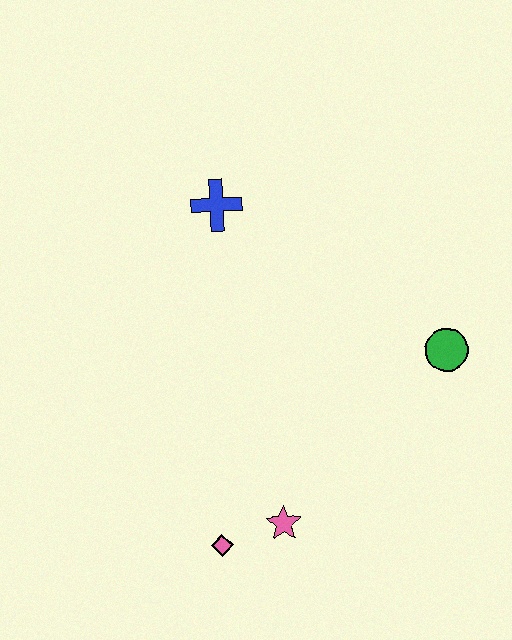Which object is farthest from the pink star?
The blue cross is farthest from the pink star.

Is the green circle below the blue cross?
Yes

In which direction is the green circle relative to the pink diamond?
The green circle is to the right of the pink diamond.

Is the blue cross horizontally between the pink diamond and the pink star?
Yes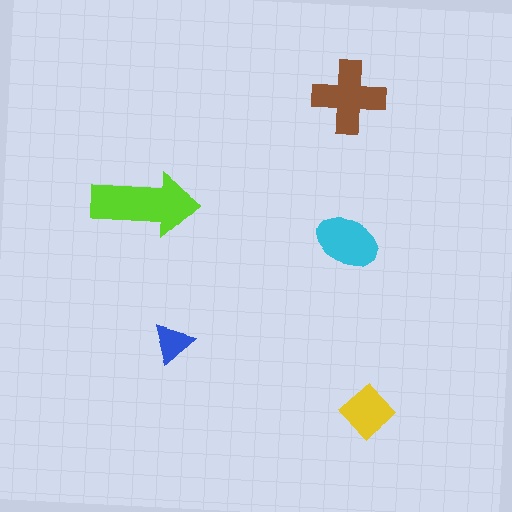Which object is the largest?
The lime arrow.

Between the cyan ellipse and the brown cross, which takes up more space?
The brown cross.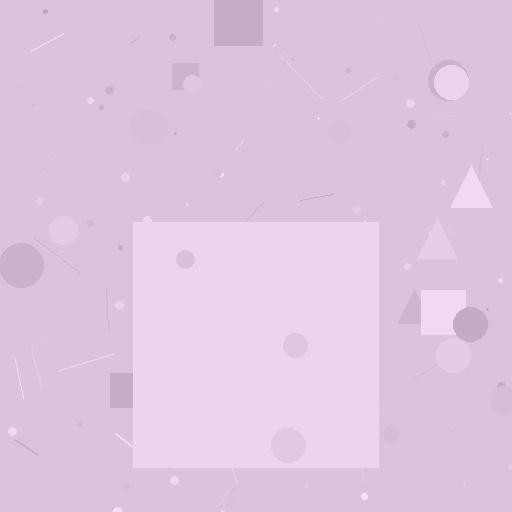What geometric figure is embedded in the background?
A square is embedded in the background.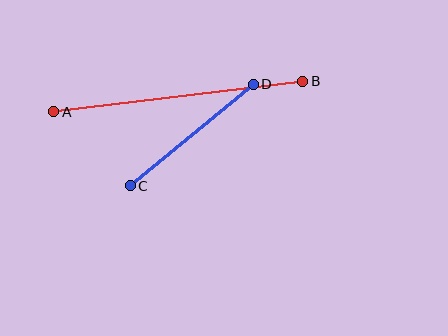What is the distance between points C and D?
The distance is approximately 159 pixels.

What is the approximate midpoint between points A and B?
The midpoint is at approximately (178, 96) pixels.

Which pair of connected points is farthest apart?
Points A and B are farthest apart.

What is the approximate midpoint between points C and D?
The midpoint is at approximately (192, 135) pixels.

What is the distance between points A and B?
The distance is approximately 250 pixels.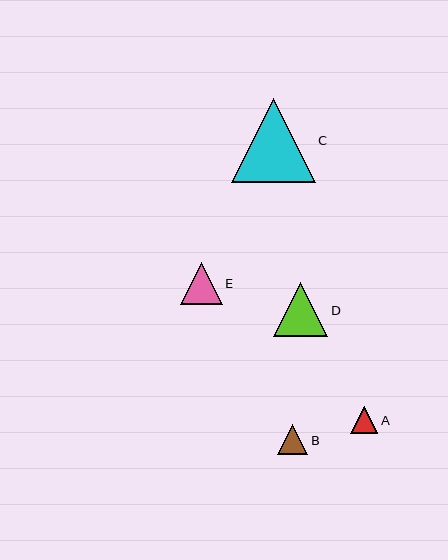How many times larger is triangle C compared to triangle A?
Triangle C is approximately 3.1 times the size of triangle A.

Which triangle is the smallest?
Triangle A is the smallest with a size of approximately 27 pixels.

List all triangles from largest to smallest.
From largest to smallest: C, D, E, B, A.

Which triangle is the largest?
Triangle C is the largest with a size of approximately 84 pixels.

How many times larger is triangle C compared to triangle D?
Triangle C is approximately 1.6 times the size of triangle D.